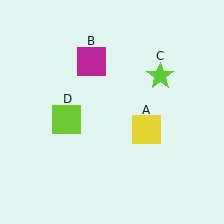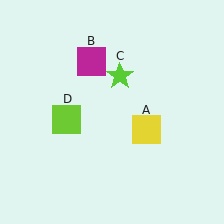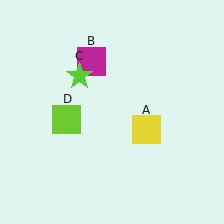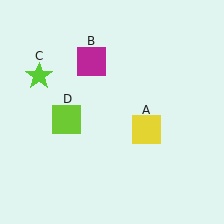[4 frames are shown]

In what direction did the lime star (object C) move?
The lime star (object C) moved left.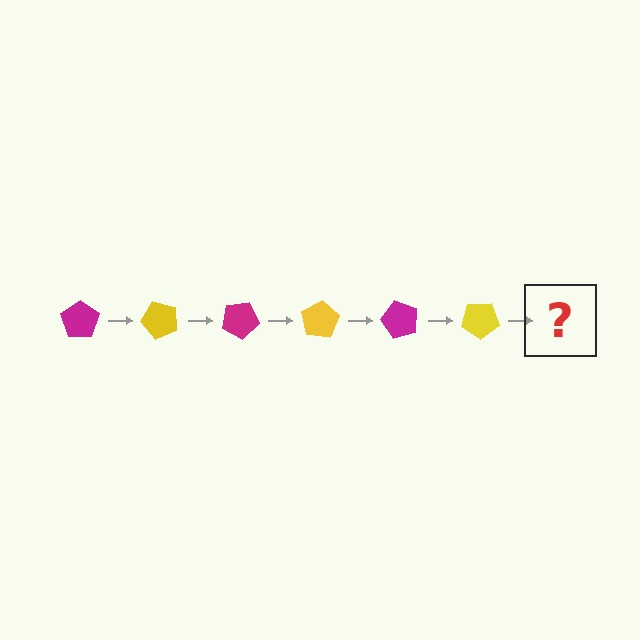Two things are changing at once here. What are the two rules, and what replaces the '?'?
The two rules are that it rotates 50 degrees each step and the color cycles through magenta and yellow. The '?' should be a magenta pentagon, rotated 300 degrees from the start.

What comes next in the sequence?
The next element should be a magenta pentagon, rotated 300 degrees from the start.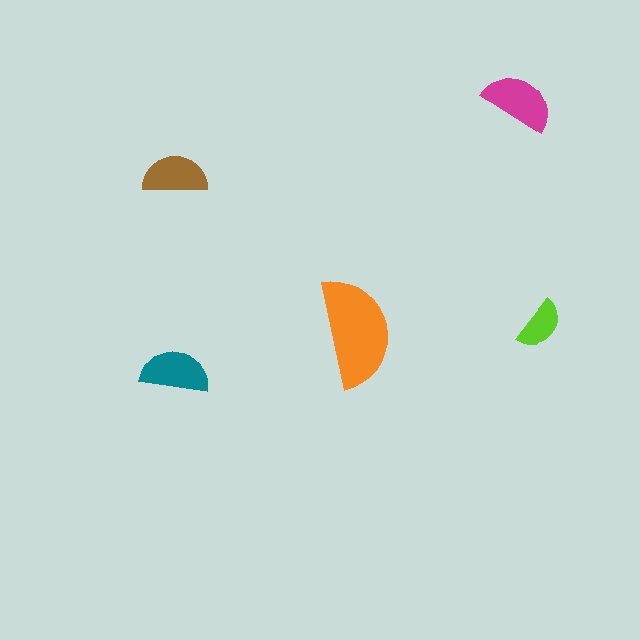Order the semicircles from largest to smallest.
the orange one, the magenta one, the teal one, the brown one, the lime one.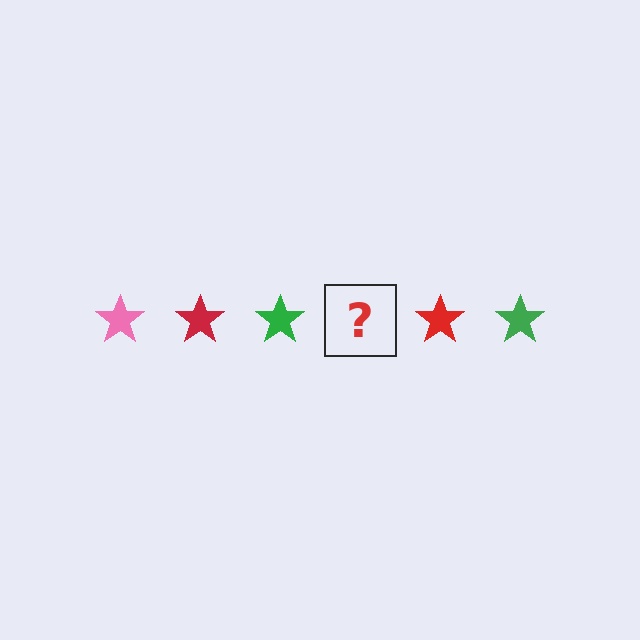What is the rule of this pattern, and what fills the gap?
The rule is that the pattern cycles through pink, red, green stars. The gap should be filled with a pink star.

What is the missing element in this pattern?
The missing element is a pink star.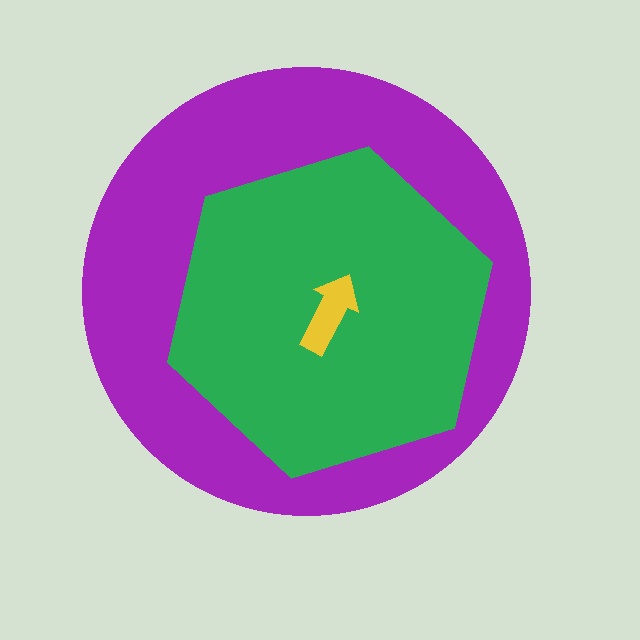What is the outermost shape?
The purple circle.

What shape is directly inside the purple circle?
The green hexagon.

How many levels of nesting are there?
3.